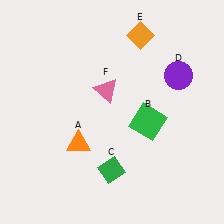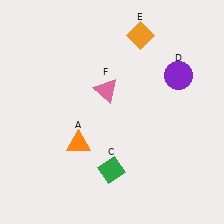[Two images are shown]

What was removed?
The green square (B) was removed in Image 2.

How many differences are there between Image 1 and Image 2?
There is 1 difference between the two images.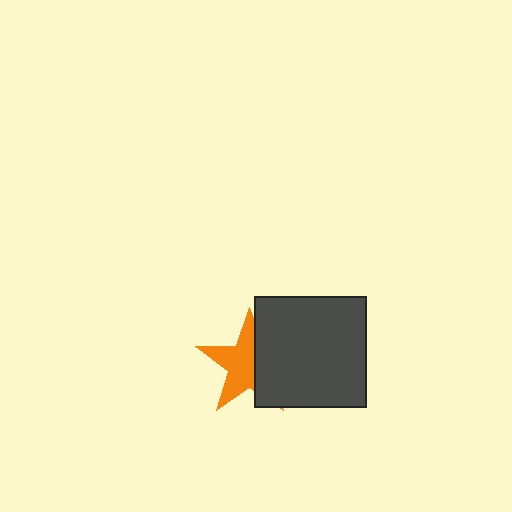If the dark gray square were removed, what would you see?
You would see the complete orange star.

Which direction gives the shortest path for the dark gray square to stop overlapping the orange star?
Moving right gives the shortest separation.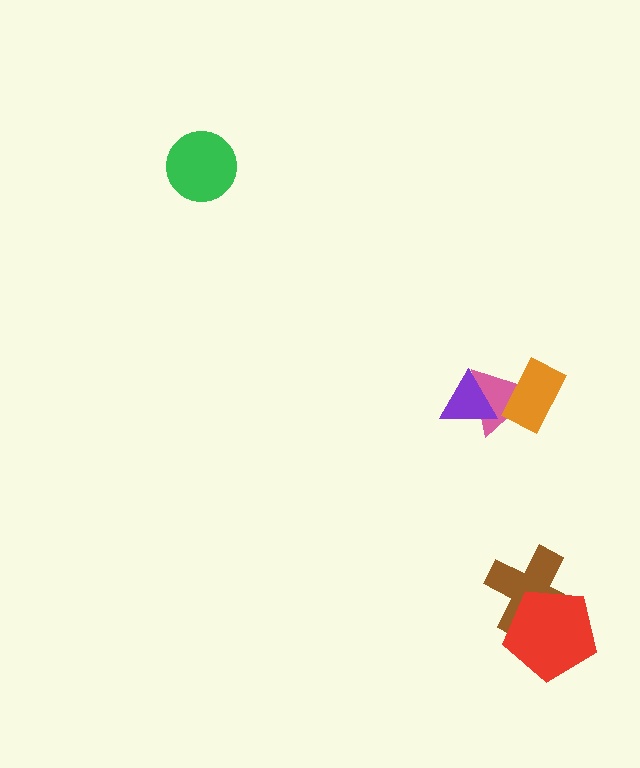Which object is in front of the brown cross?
The red pentagon is in front of the brown cross.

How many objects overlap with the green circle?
0 objects overlap with the green circle.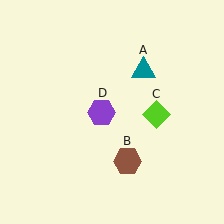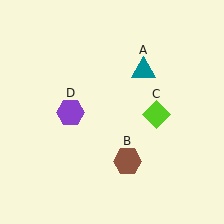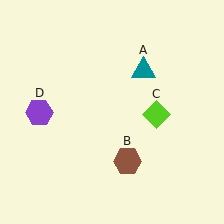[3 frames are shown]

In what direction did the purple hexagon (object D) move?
The purple hexagon (object D) moved left.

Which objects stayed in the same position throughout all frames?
Teal triangle (object A) and brown hexagon (object B) and lime diamond (object C) remained stationary.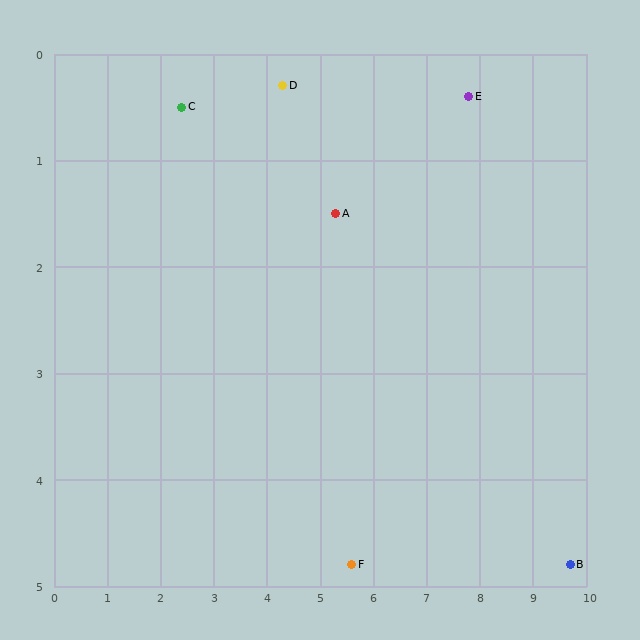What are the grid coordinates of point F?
Point F is at approximately (5.6, 4.8).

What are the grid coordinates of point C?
Point C is at approximately (2.4, 0.5).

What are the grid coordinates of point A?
Point A is at approximately (5.3, 1.5).